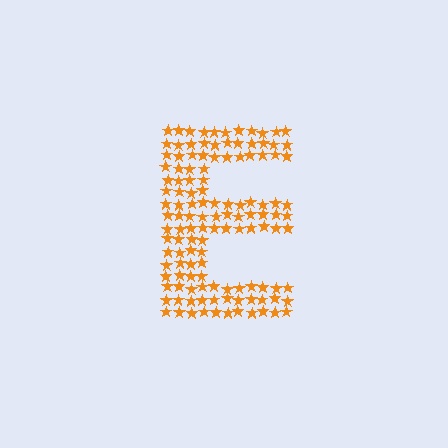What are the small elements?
The small elements are stars.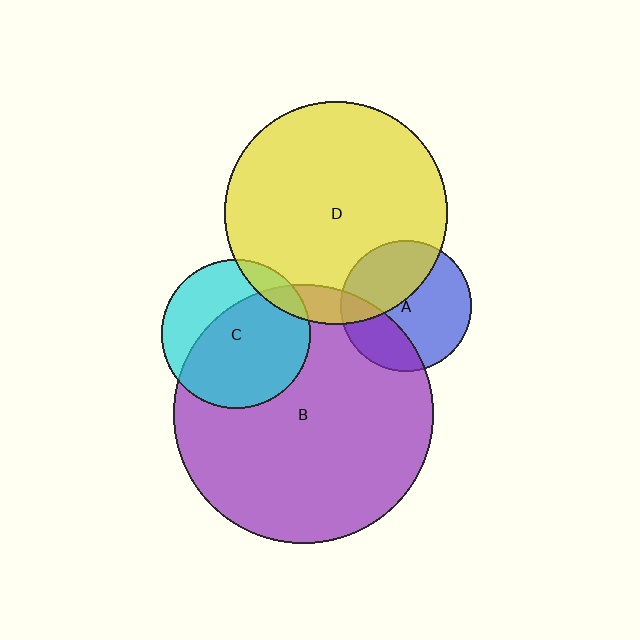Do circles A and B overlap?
Yes.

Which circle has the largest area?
Circle B (purple).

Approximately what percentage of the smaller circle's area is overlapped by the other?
Approximately 25%.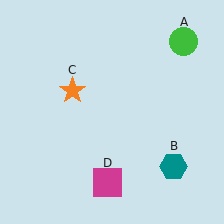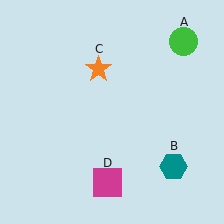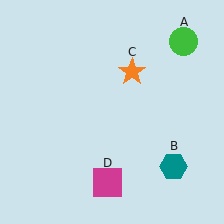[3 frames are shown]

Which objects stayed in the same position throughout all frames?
Green circle (object A) and teal hexagon (object B) and magenta square (object D) remained stationary.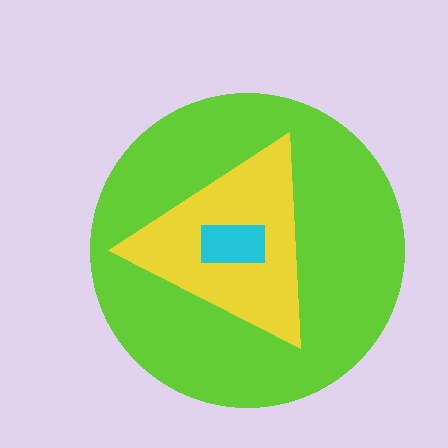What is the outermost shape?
The lime circle.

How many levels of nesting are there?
3.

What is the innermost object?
The cyan rectangle.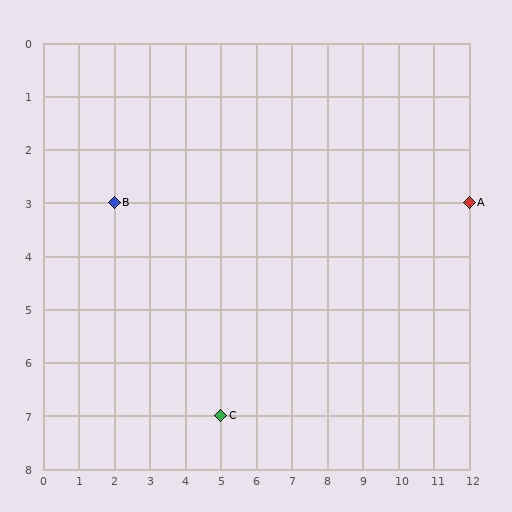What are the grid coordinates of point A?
Point A is at grid coordinates (12, 3).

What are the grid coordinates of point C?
Point C is at grid coordinates (5, 7).